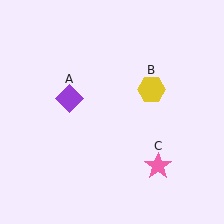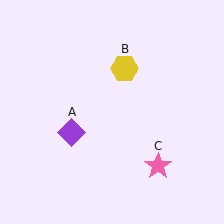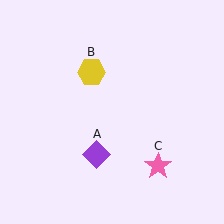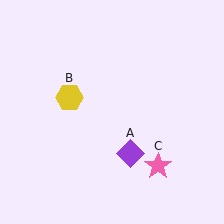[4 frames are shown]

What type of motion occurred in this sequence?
The purple diamond (object A), yellow hexagon (object B) rotated counterclockwise around the center of the scene.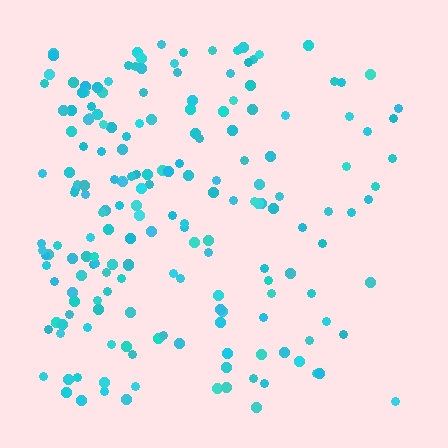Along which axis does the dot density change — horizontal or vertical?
Horizontal.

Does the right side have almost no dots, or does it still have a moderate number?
Still a moderate number, just noticeably fewer than the left.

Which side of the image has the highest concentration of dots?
The left.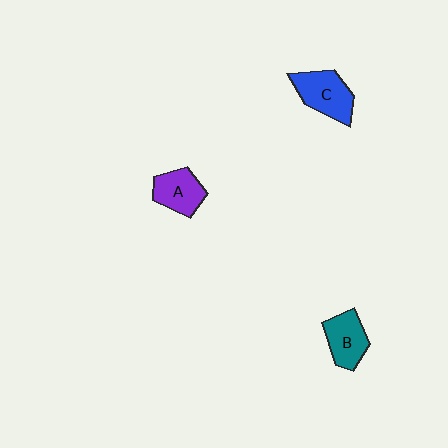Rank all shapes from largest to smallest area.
From largest to smallest: C (blue), B (teal), A (purple).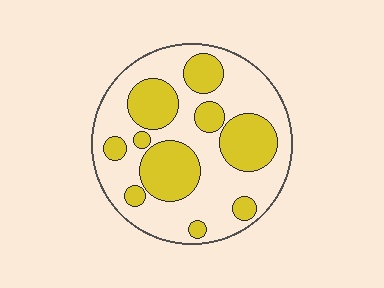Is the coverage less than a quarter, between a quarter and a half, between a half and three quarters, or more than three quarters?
Between a quarter and a half.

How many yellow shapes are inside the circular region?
10.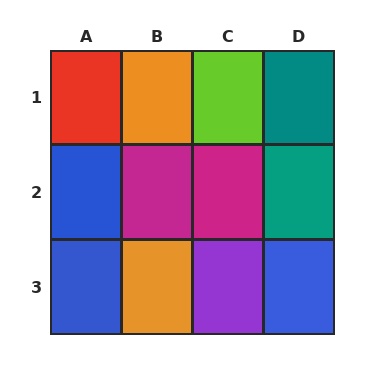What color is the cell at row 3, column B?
Orange.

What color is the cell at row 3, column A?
Blue.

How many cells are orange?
2 cells are orange.